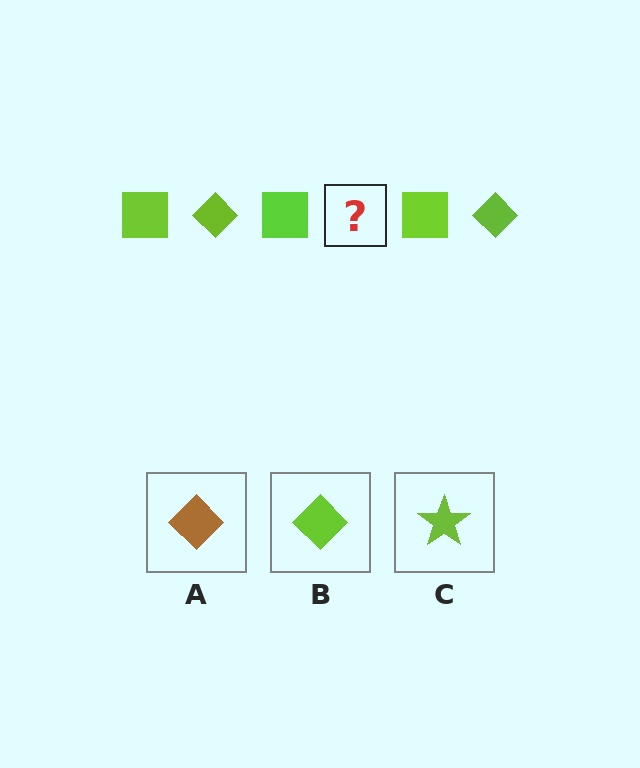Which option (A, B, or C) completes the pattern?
B.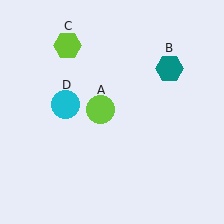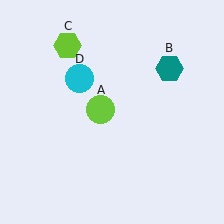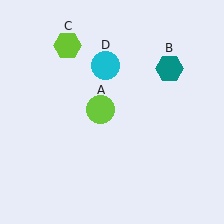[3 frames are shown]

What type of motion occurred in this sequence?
The cyan circle (object D) rotated clockwise around the center of the scene.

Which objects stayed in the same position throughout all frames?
Lime circle (object A) and teal hexagon (object B) and lime hexagon (object C) remained stationary.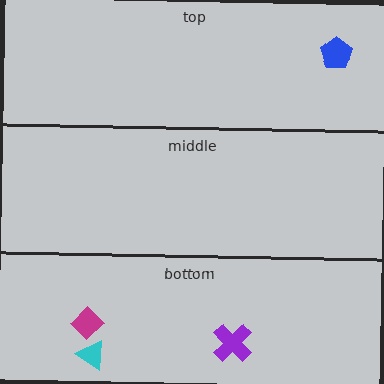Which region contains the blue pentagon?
The top region.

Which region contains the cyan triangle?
The bottom region.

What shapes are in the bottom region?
The purple cross, the magenta diamond, the cyan triangle.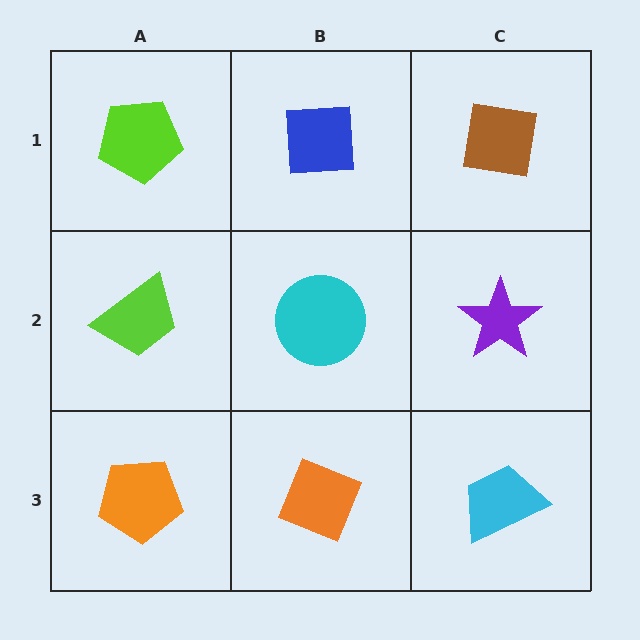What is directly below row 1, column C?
A purple star.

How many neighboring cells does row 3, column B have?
3.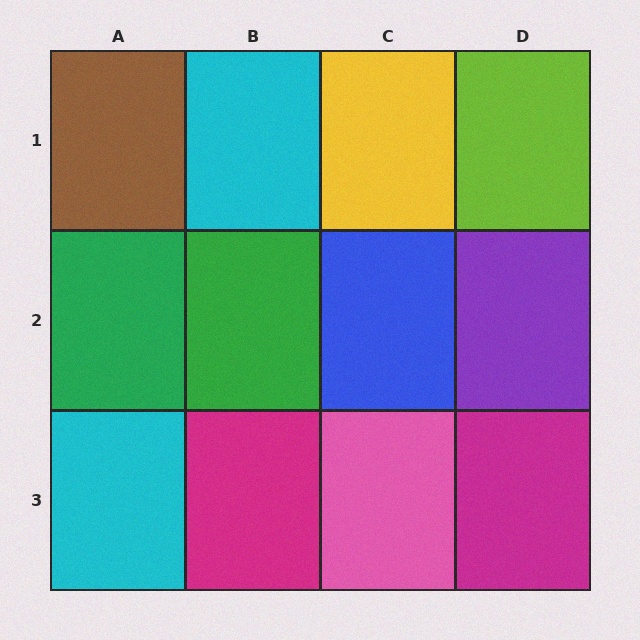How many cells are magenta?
2 cells are magenta.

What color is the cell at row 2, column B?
Green.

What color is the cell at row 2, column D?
Purple.